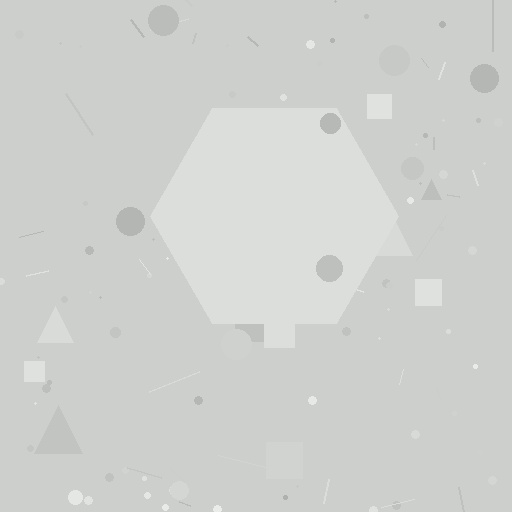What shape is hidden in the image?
A hexagon is hidden in the image.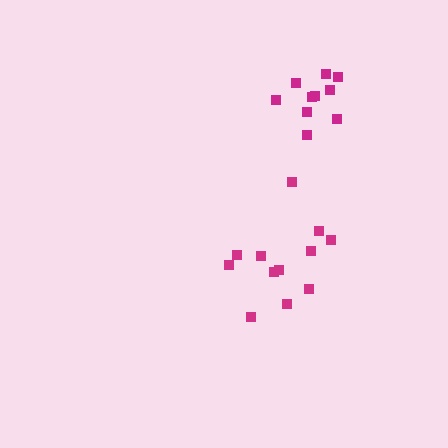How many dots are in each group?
Group 1: 10 dots, Group 2: 12 dots (22 total).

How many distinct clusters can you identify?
There are 2 distinct clusters.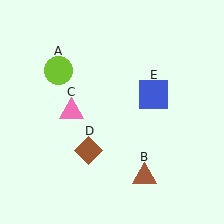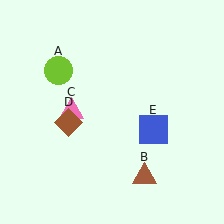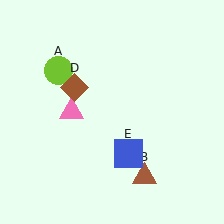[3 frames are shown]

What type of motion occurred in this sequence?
The brown diamond (object D), blue square (object E) rotated clockwise around the center of the scene.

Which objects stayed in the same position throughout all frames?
Lime circle (object A) and brown triangle (object B) and pink triangle (object C) remained stationary.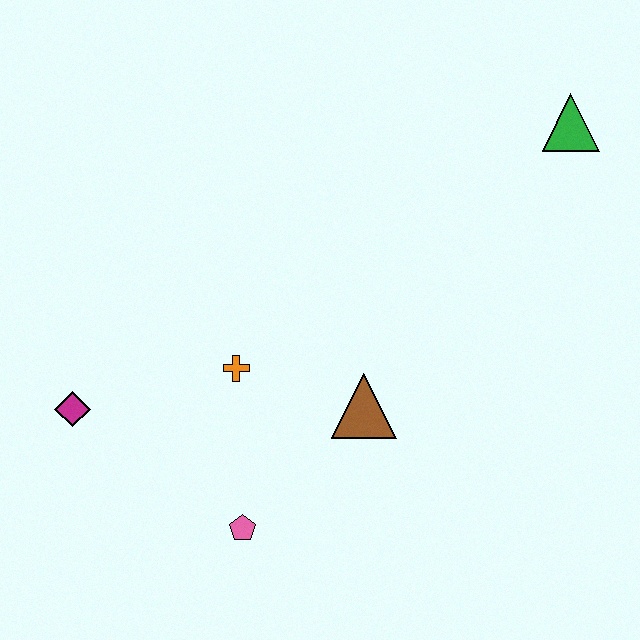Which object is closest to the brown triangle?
The orange cross is closest to the brown triangle.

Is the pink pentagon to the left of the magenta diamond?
No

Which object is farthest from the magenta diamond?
The green triangle is farthest from the magenta diamond.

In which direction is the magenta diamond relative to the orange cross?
The magenta diamond is to the left of the orange cross.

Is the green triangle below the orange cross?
No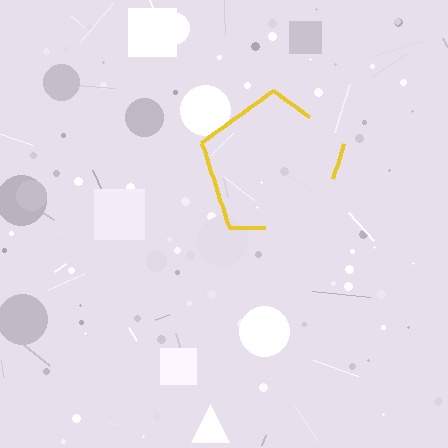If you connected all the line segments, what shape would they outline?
They would outline a pentagon.